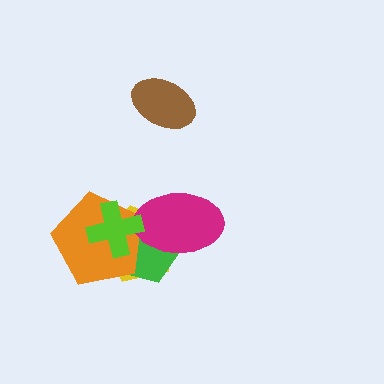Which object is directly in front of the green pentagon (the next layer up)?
The orange pentagon is directly in front of the green pentagon.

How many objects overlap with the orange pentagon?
4 objects overlap with the orange pentagon.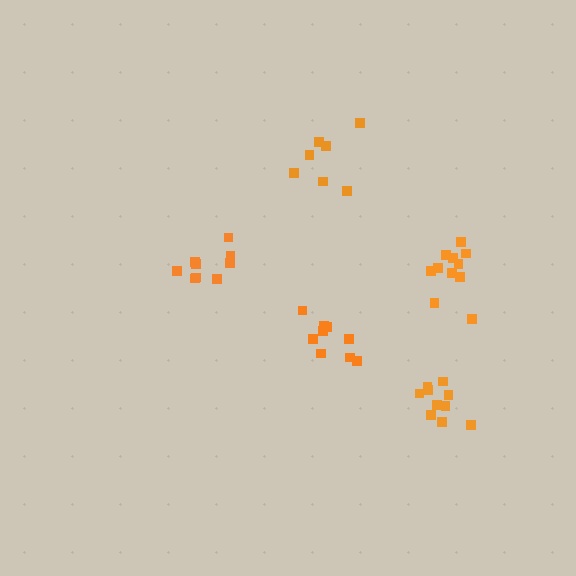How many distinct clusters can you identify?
There are 5 distinct clusters.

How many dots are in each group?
Group 1: 9 dots, Group 2: 9 dots, Group 3: 10 dots, Group 4: 11 dots, Group 5: 7 dots (46 total).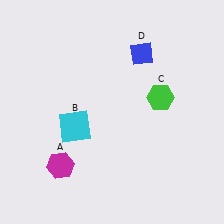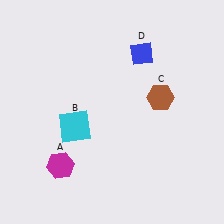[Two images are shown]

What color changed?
The hexagon (C) changed from green in Image 1 to brown in Image 2.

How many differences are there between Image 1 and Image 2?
There is 1 difference between the two images.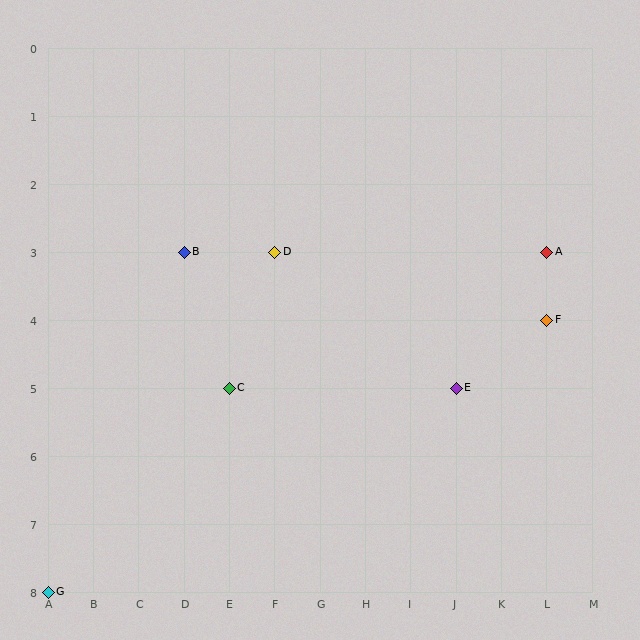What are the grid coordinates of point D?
Point D is at grid coordinates (F, 3).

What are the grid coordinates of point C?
Point C is at grid coordinates (E, 5).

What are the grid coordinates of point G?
Point G is at grid coordinates (A, 8).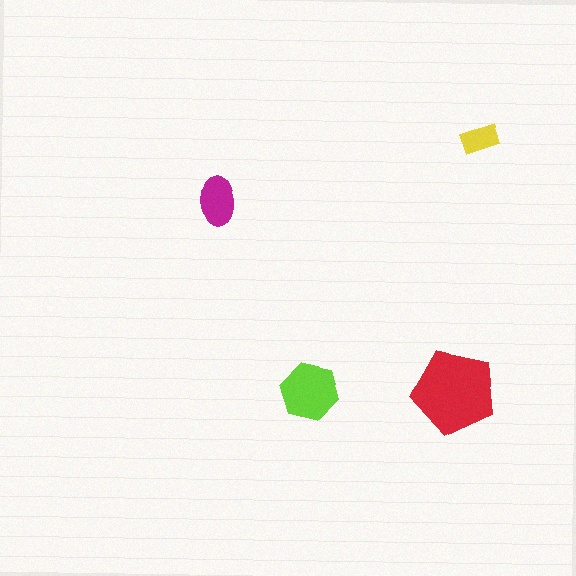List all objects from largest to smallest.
The red pentagon, the lime hexagon, the magenta ellipse, the yellow rectangle.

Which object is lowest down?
The lime hexagon is bottommost.